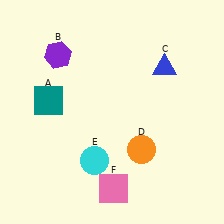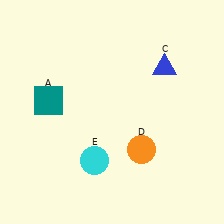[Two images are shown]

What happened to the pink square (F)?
The pink square (F) was removed in Image 2. It was in the bottom-right area of Image 1.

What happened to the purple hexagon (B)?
The purple hexagon (B) was removed in Image 2. It was in the top-left area of Image 1.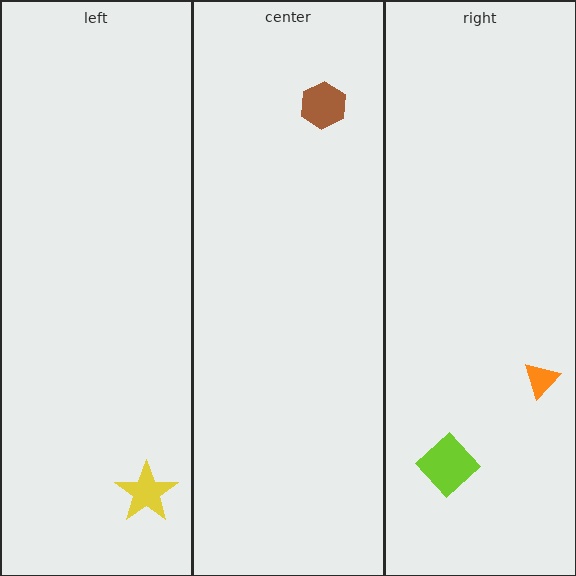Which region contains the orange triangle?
The right region.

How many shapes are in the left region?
1.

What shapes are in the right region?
The lime diamond, the orange triangle.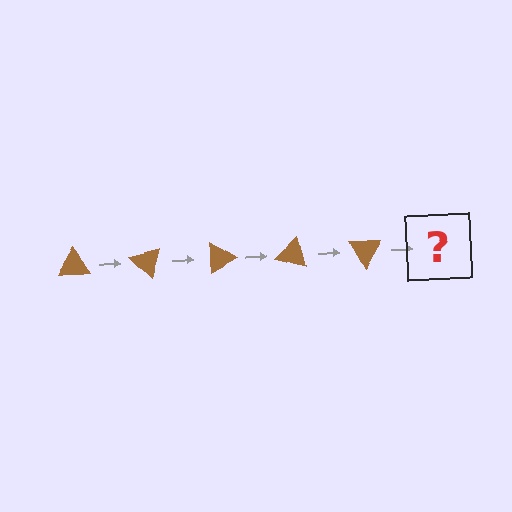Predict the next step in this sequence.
The next step is a brown triangle rotated 225 degrees.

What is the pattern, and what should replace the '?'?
The pattern is that the triangle rotates 45 degrees each step. The '?' should be a brown triangle rotated 225 degrees.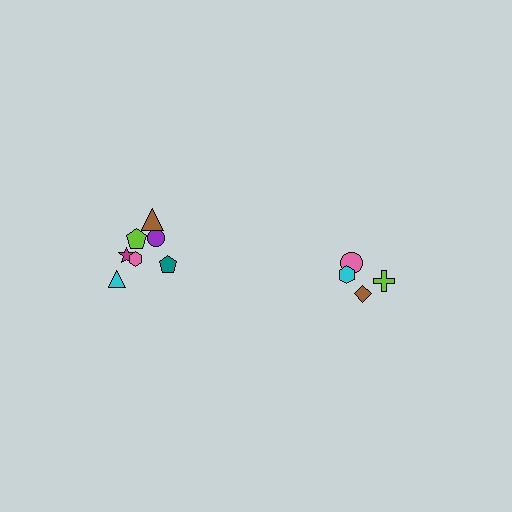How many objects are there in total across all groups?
There are 11 objects.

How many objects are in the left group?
There are 7 objects.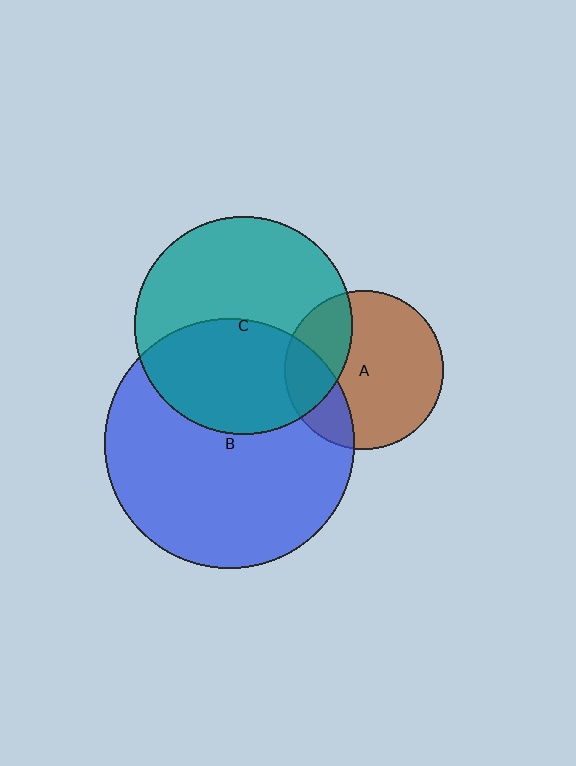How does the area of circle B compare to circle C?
Approximately 1.3 times.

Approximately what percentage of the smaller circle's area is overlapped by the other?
Approximately 25%.